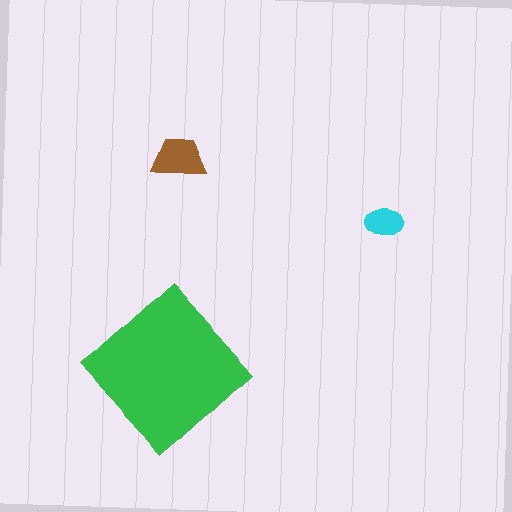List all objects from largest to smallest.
The green diamond, the brown trapezoid, the cyan ellipse.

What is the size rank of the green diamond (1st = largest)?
1st.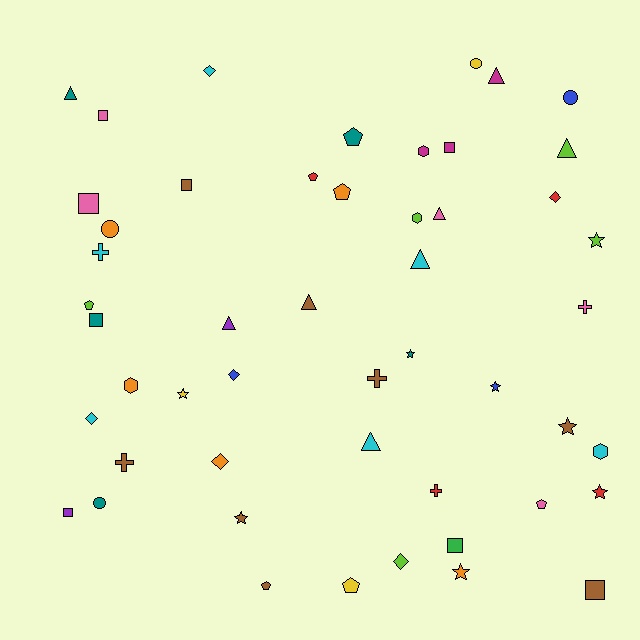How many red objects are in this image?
There are 4 red objects.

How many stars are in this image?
There are 8 stars.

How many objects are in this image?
There are 50 objects.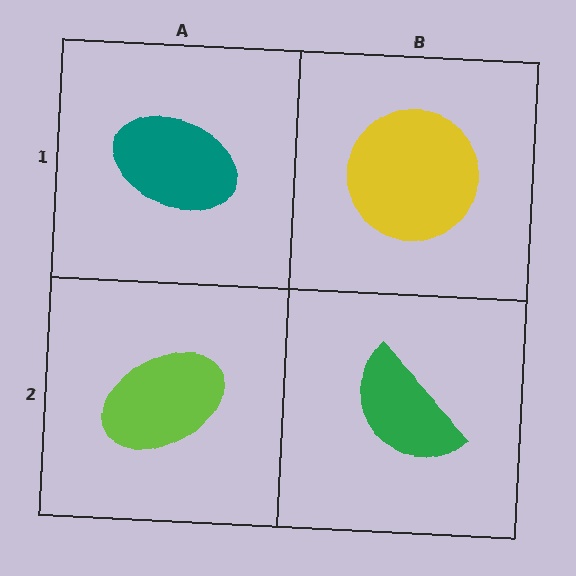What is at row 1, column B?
A yellow circle.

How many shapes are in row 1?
2 shapes.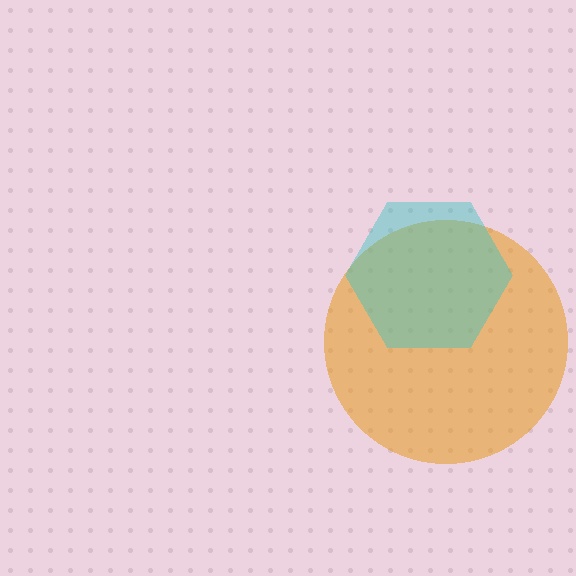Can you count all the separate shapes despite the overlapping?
Yes, there are 2 separate shapes.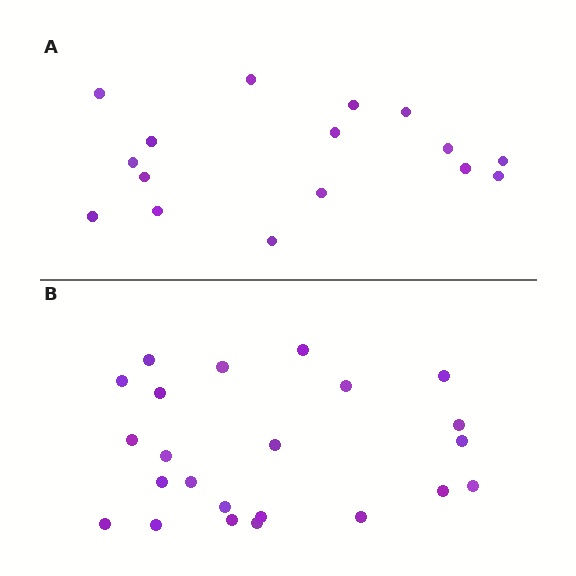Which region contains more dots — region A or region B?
Region B (the bottom region) has more dots.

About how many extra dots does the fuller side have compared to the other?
Region B has roughly 8 or so more dots than region A.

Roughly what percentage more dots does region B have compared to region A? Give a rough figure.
About 45% more.